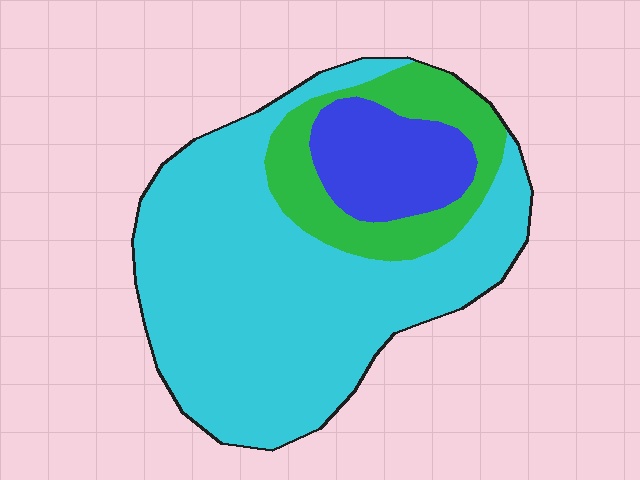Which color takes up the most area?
Cyan, at roughly 65%.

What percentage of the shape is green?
Green covers around 20% of the shape.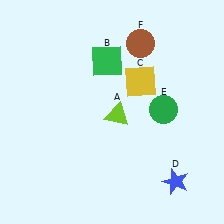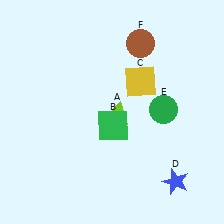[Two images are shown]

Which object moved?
The green square (B) moved down.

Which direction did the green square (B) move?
The green square (B) moved down.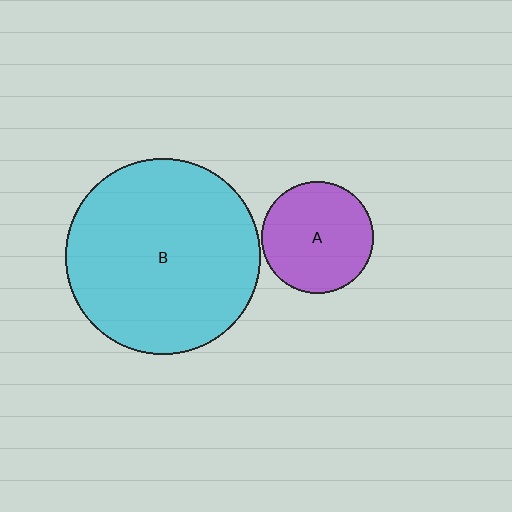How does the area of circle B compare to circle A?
Approximately 3.0 times.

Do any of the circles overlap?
No, none of the circles overlap.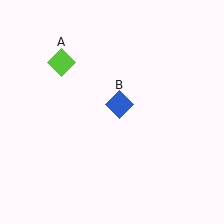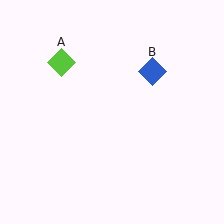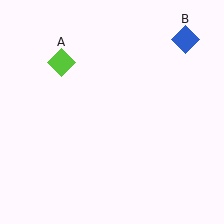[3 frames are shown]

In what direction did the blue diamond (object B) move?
The blue diamond (object B) moved up and to the right.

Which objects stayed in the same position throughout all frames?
Lime diamond (object A) remained stationary.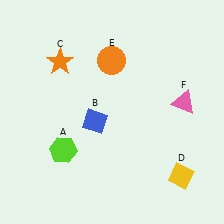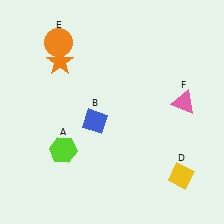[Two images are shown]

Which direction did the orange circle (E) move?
The orange circle (E) moved left.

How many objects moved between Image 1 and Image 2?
1 object moved between the two images.